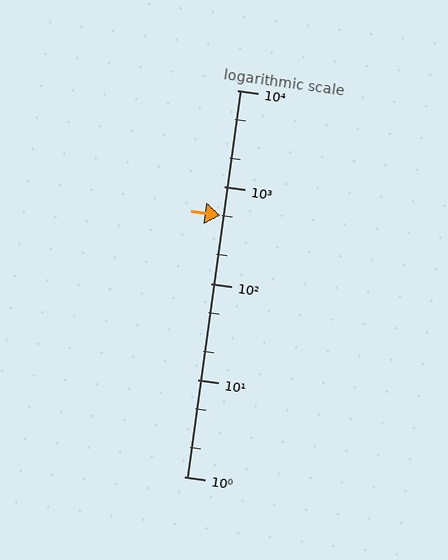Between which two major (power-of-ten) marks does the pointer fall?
The pointer is between 100 and 1000.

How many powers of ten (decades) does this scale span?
The scale spans 4 decades, from 1 to 10000.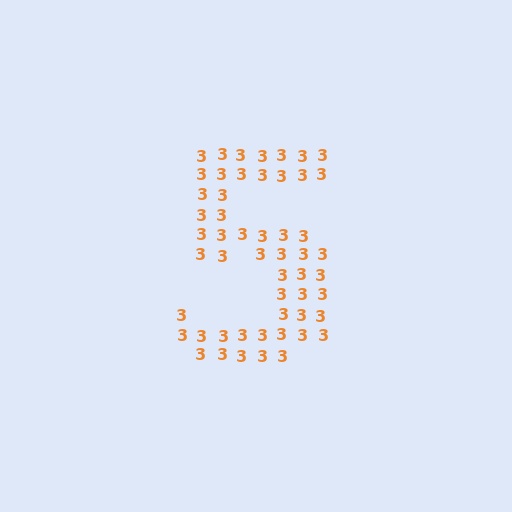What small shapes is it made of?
It is made of small digit 3's.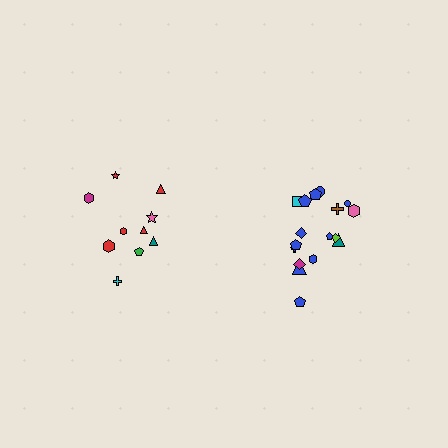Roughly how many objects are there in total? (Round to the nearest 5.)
Roughly 30 objects in total.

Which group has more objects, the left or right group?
The right group.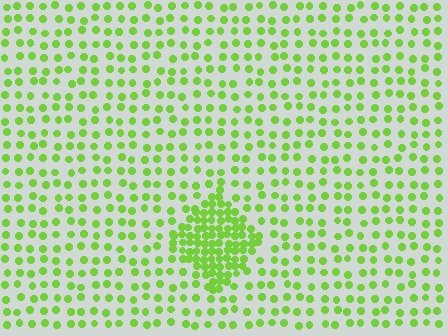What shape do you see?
I see a diamond.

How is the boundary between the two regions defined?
The boundary is defined by a change in element density (approximately 2.7x ratio). All elements are the same color, size, and shape.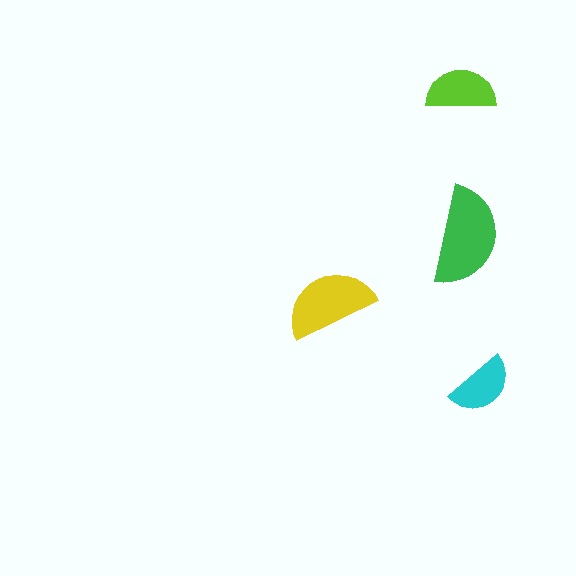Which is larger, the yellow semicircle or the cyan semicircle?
The yellow one.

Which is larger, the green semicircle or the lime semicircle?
The green one.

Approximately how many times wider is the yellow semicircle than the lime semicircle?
About 1.5 times wider.